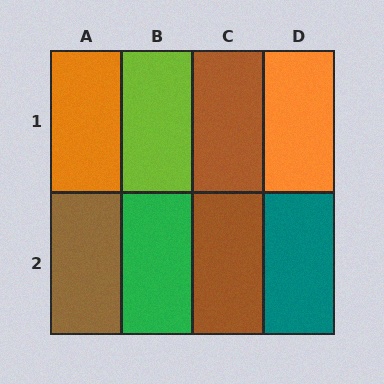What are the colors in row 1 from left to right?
Orange, lime, brown, orange.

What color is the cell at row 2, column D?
Teal.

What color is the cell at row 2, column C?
Brown.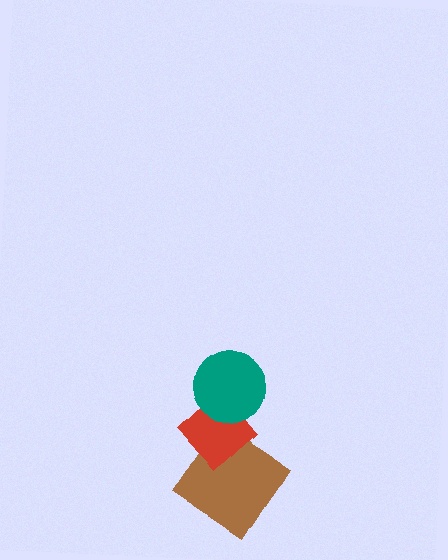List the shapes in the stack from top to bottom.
From top to bottom: the teal circle, the red diamond, the brown diamond.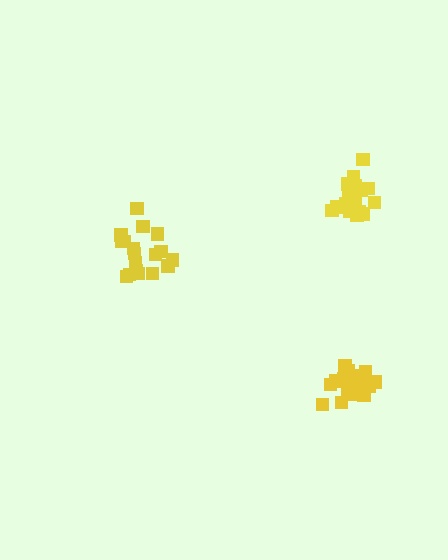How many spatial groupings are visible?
There are 3 spatial groupings.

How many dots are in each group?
Group 1: 20 dots, Group 2: 18 dots, Group 3: 17 dots (55 total).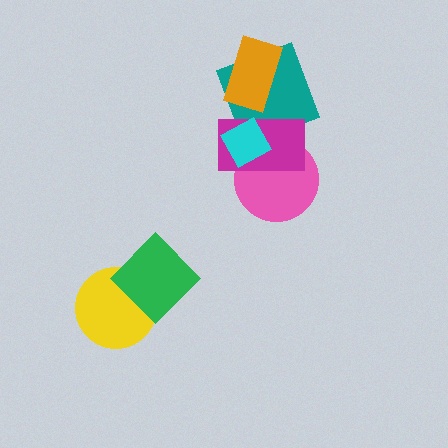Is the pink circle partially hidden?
Yes, it is partially covered by another shape.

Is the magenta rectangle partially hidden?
Yes, it is partially covered by another shape.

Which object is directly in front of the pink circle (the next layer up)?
The magenta rectangle is directly in front of the pink circle.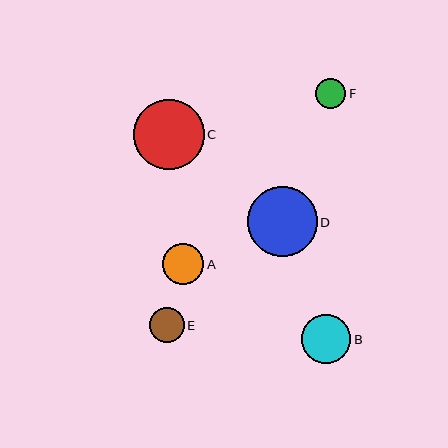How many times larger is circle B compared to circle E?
Circle B is approximately 1.4 times the size of circle E.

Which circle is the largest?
Circle C is the largest with a size of approximately 70 pixels.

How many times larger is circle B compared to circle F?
Circle B is approximately 1.6 times the size of circle F.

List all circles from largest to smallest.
From largest to smallest: C, D, B, A, E, F.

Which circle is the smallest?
Circle F is the smallest with a size of approximately 30 pixels.